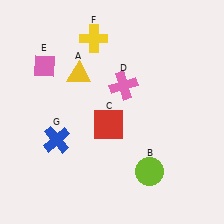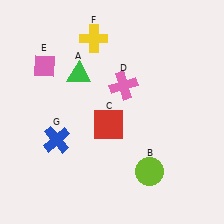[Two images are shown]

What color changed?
The triangle (A) changed from yellow in Image 1 to green in Image 2.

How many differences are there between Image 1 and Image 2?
There is 1 difference between the two images.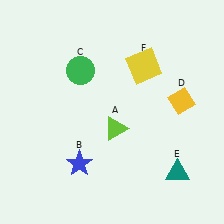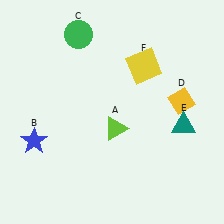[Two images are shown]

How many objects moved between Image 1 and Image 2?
3 objects moved between the two images.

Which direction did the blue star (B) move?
The blue star (B) moved left.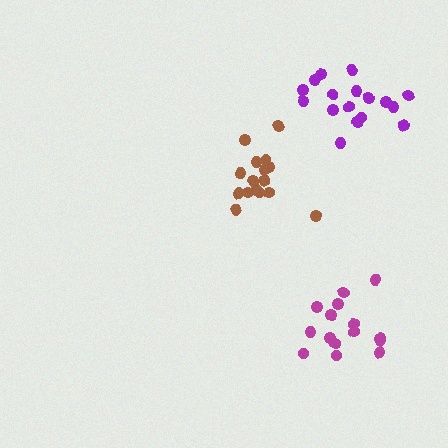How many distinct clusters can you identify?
There are 3 distinct clusters.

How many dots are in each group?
Group 1: 16 dots, Group 2: 15 dots, Group 3: 17 dots (48 total).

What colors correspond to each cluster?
The clusters are colored: brown, magenta, purple.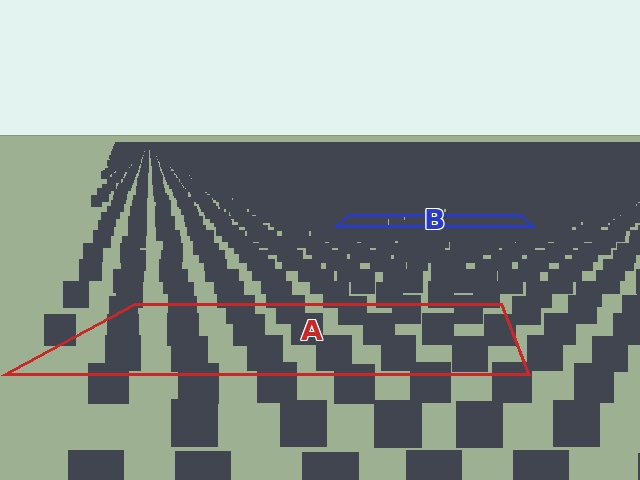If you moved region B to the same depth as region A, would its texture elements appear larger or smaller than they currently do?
They would appear larger. At a closer depth, the same texture elements are projected at a bigger on-screen size.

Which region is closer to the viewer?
Region A is closer. The texture elements there are larger and more spread out.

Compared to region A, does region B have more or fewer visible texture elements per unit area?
Region B has more texture elements per unit area — they are packed more densely because it is farther away.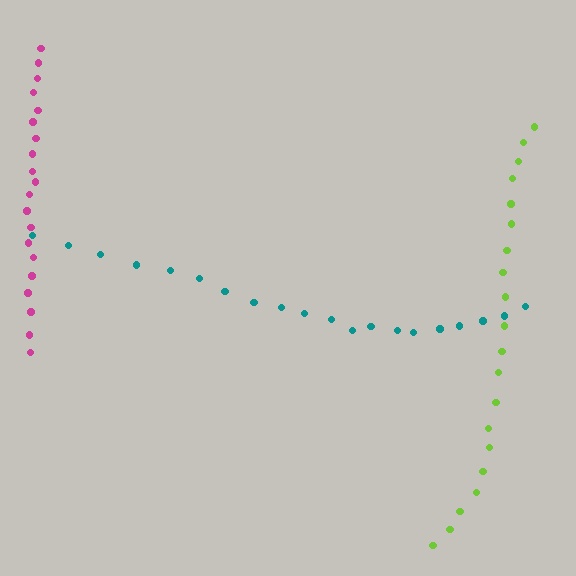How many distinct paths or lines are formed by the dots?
There are 3 distinct paths.